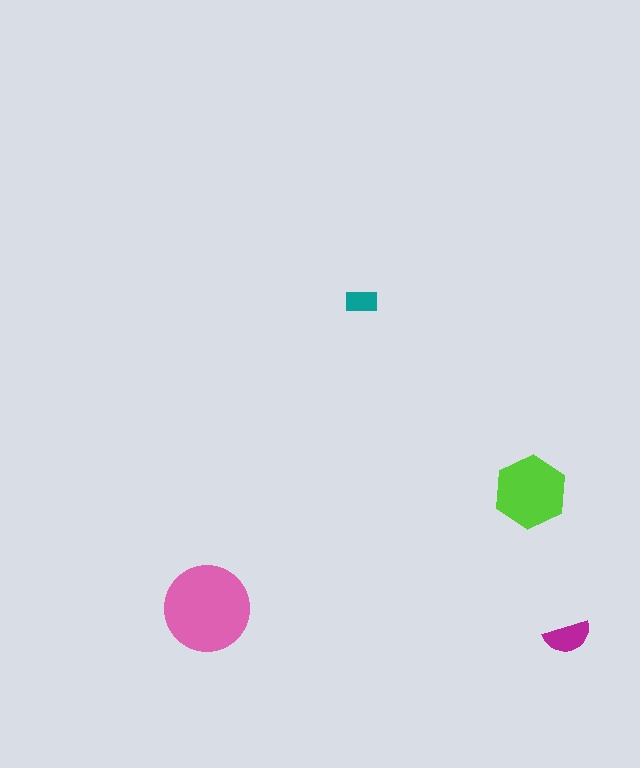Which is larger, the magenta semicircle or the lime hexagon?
The lime hexagon.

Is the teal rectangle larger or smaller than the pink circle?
Smaller.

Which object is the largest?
The pink circle.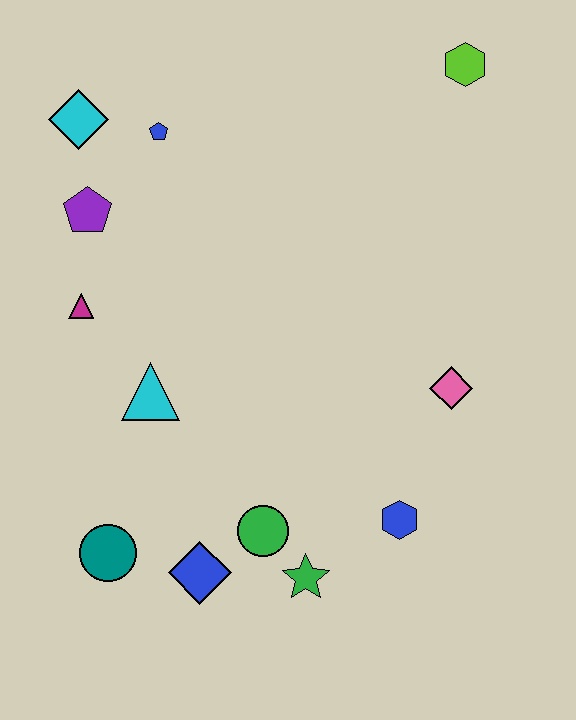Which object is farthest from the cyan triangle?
The lime hexagon is farthest from the cyan triangle.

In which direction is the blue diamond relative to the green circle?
The blue diamond is to the left of the green circle.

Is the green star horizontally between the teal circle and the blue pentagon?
No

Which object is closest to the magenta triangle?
The purple pentagon is closest to the magenta triangle.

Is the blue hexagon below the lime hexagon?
Yes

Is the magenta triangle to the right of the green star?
No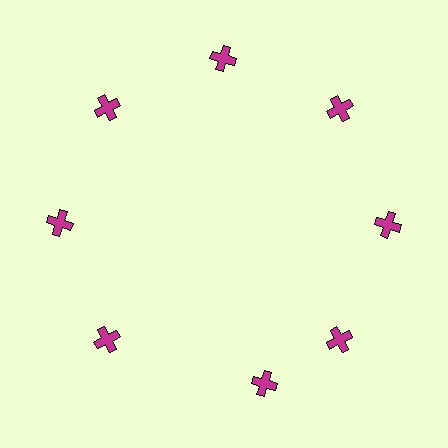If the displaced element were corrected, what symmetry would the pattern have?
It would have 8-fold rotational symmetry — the pattern would map onto itself every 45 degrees.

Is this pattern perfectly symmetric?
No. The 8 magenta crosses are arranged in a ring, but one element near the 6 o'clock position is rotated out of alignment along the ring, breaking the 8-fold rotational symmetry.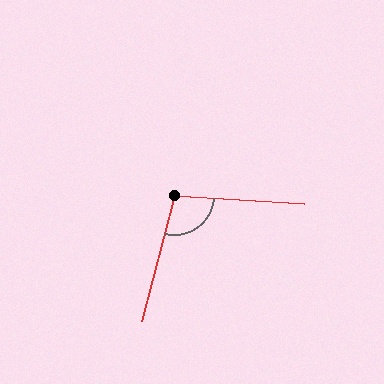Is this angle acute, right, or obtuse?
It is obtuse.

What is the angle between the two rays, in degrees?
Approximately 101 degrees.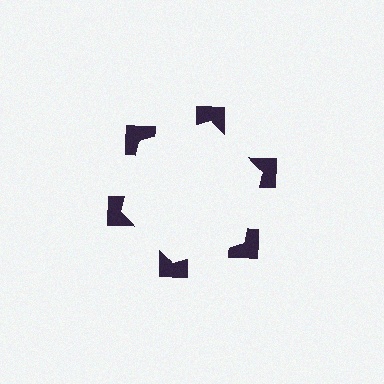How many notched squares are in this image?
There are 6 — one at each vertex of the illusory hexagon.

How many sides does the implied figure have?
6 sides.